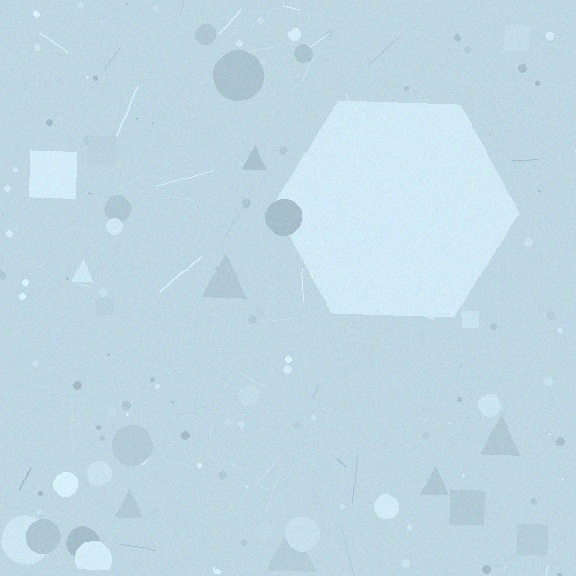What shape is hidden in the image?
A hexagon is hidden in the image.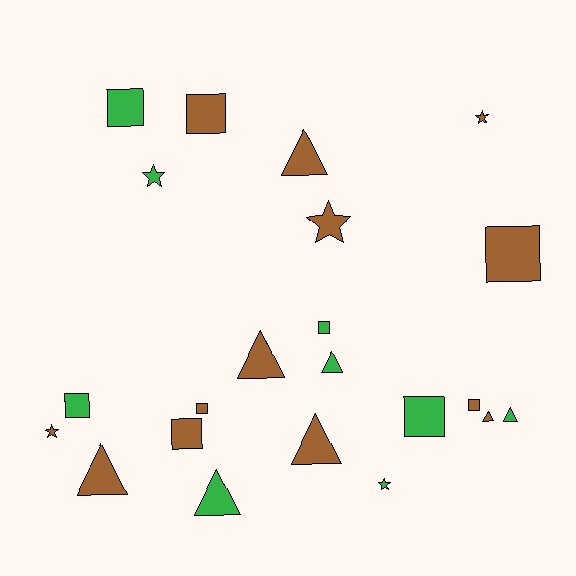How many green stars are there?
There are 2 green stars.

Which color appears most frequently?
Brown, with 13 objects.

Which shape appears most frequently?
Square, with 9 objects.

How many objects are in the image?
There are 22 objects.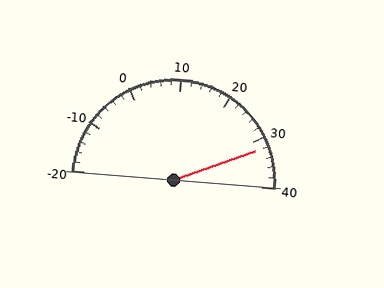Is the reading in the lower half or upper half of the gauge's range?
The reading is in the upper half of the range (-20 to 40).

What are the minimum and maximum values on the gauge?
The gauge ranges from -20 to 40.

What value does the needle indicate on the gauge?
The needle indicates approximately 32.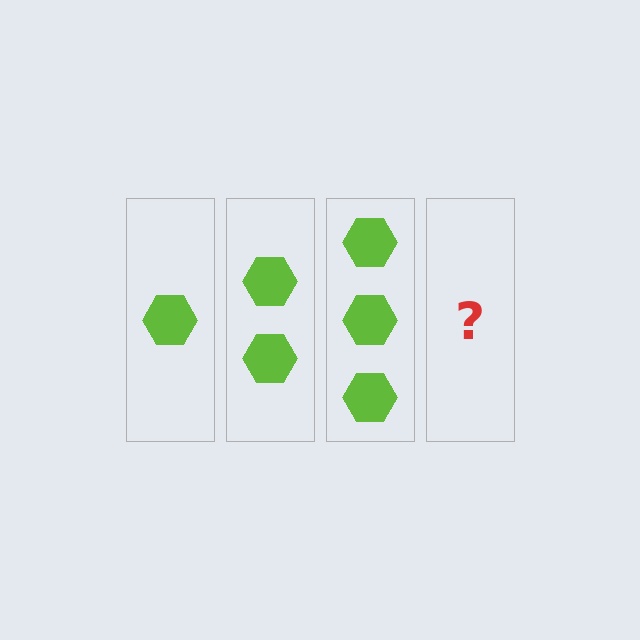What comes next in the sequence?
The next element should be 4 hexagons.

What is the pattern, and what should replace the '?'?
The pattern is that each step adds one more hexagon. The '?' should be 4 hexagons.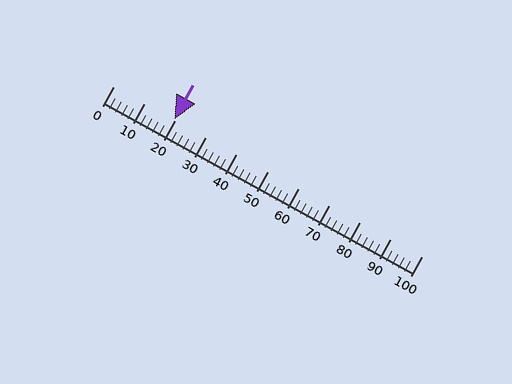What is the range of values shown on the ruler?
The ruler shows values from 0 to 100.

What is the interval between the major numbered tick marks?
The major tick marks are spaced 10 units apart.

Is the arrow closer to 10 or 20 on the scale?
The arrow is closer to 20.